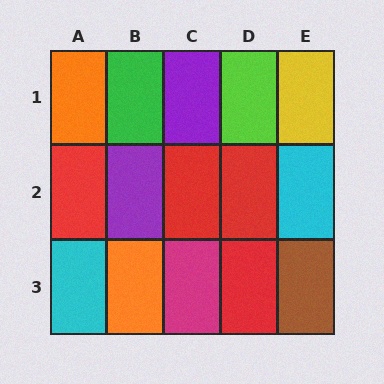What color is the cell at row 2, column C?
Red.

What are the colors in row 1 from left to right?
Orange, green, purple, lime, yellow.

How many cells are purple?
2 cells are purple.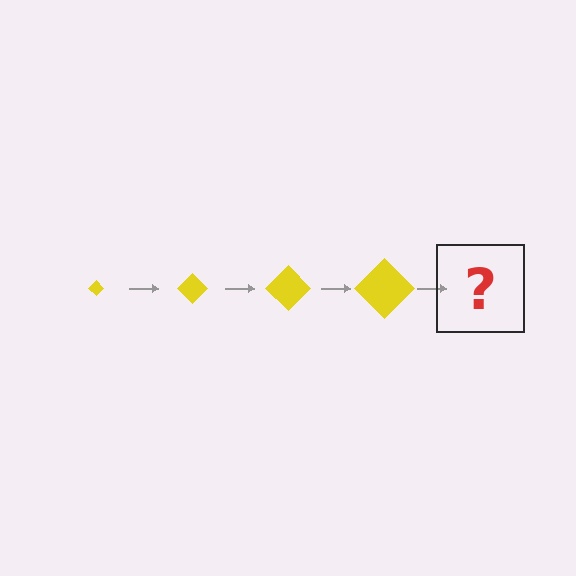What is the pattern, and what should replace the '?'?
The pattern is that the diamond gets progressively larger each step. The '?' should be a yellow diamond, larger than the previous one.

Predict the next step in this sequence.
The next step is a yellow diamond, larger than the previous one.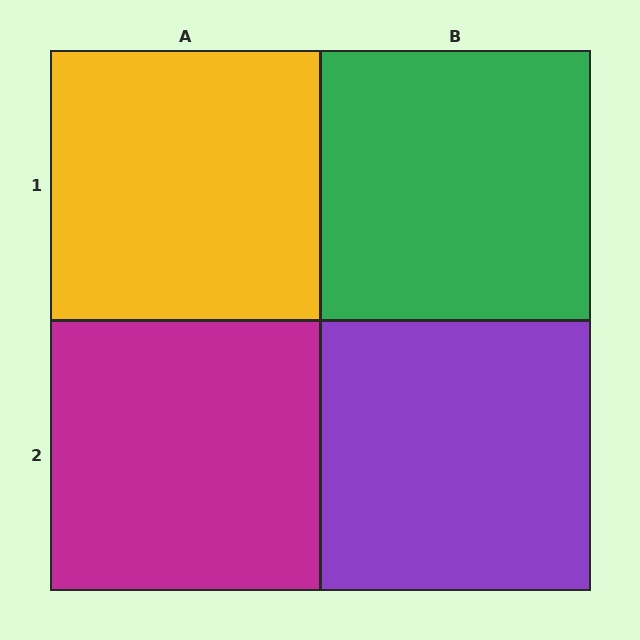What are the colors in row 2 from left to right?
Magenta, purple.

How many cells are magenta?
1 cell is magenta.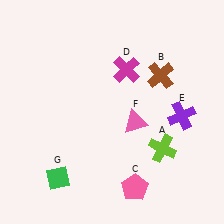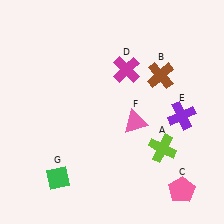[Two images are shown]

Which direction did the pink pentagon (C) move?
The pink pentagon (C) moved right.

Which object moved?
The pink pentagon (C) moved right.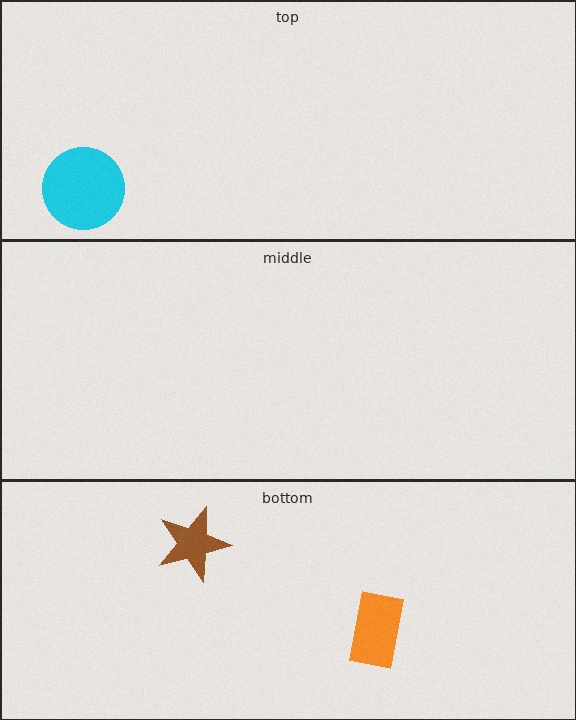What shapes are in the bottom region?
The brown star, the orange rectangle.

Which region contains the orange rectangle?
The bottom region.